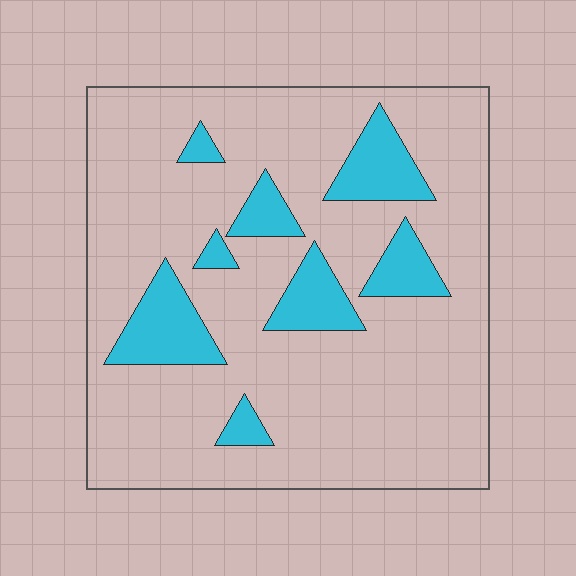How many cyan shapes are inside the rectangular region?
8.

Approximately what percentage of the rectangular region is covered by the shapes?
Approximately 15%.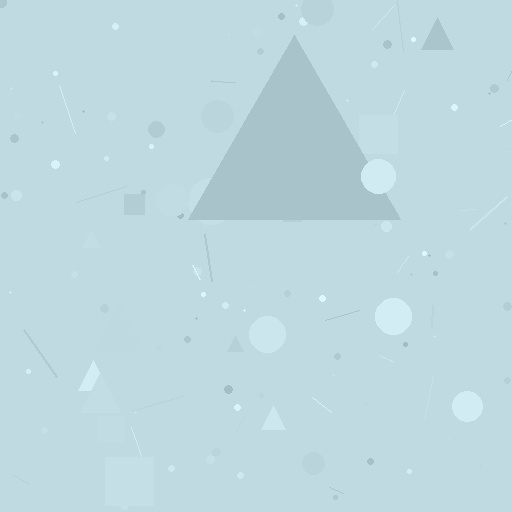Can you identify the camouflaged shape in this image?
The camouflaged shape is a triangle.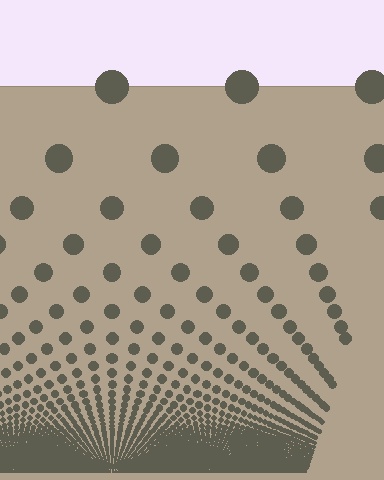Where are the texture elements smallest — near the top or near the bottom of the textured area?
Near the bottom.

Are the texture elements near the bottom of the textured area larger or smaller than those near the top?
Smaller. The gradient is inverted — elements near the bottom are smaller and denser.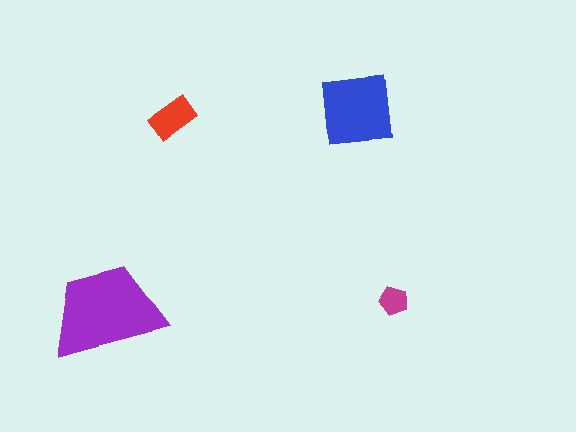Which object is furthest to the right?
The magenta pentagon is rightmost.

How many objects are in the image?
There are 4 objects in the image.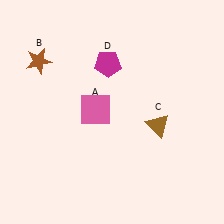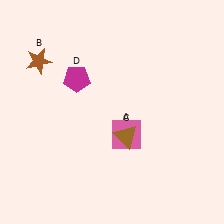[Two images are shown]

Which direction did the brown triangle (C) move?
The brown triangle (C) moved left.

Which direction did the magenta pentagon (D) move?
The magenta pentagon (D) moved left.